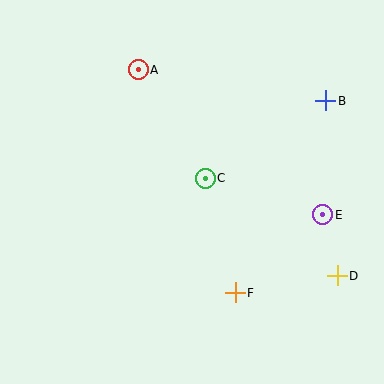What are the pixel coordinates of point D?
Point D is at (337, 276).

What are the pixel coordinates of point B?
Point B is at (326, 101).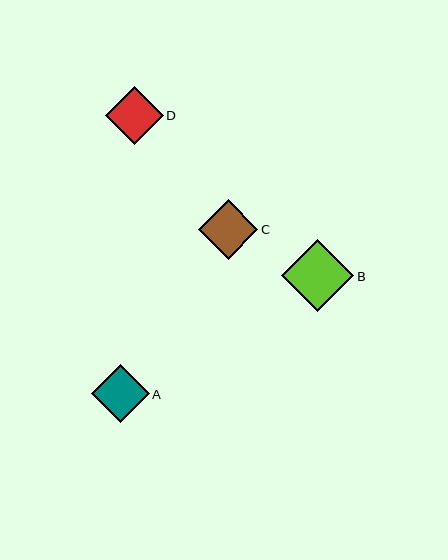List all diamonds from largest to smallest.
From largest to smallest: B, C, A, D.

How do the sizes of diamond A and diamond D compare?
Diamond A and diamond D are approximately the same size.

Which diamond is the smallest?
Diamond D is the smallest with a size of approximately 58 pixels.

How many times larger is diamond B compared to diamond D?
Diamond B is approximately 1.3 times the size of diamond D.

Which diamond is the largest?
Diamond B is the largest with a size of approximately 73 pixels.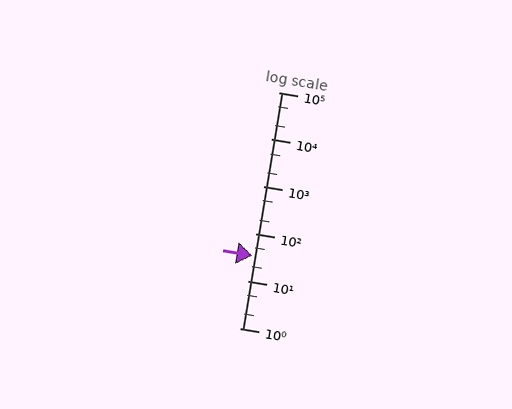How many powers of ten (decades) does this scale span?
The scale spans 5 decades, from 1 to 100000.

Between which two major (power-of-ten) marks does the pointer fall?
The pointer is between 10 and 100.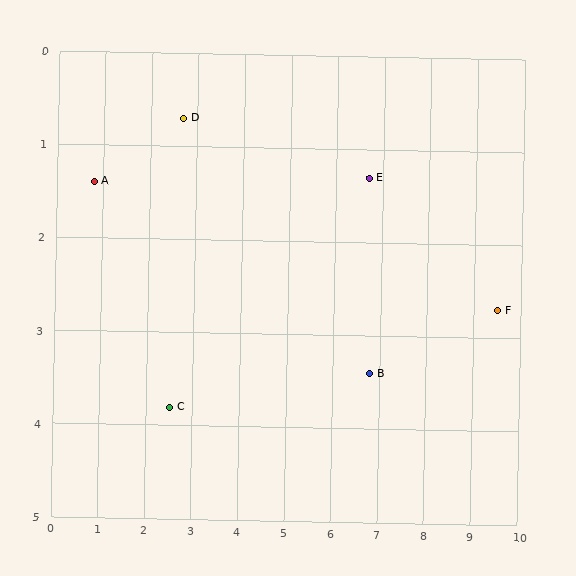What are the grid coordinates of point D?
Point D is at approximately (2.7, 0.7).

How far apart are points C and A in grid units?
Points C and A are about 2.9 grid units apart.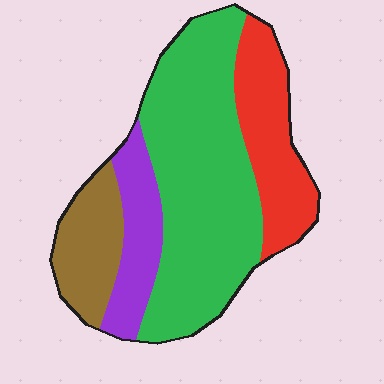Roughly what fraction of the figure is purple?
Purple takes up about one eighth (1/8) of the figure.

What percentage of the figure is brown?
Brown covers 14% of the figure.